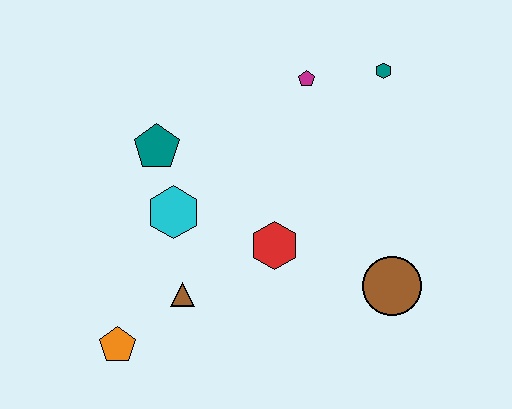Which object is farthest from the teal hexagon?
The orange pentagon is farthest from the teal hexagon.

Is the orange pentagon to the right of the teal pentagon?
No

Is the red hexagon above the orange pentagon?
Yes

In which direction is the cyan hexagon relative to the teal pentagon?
The cyan hexagon is below the teal pentagon.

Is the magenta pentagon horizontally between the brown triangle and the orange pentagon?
No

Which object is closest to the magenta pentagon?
The teal hexagon is closest to the magenta pentagon.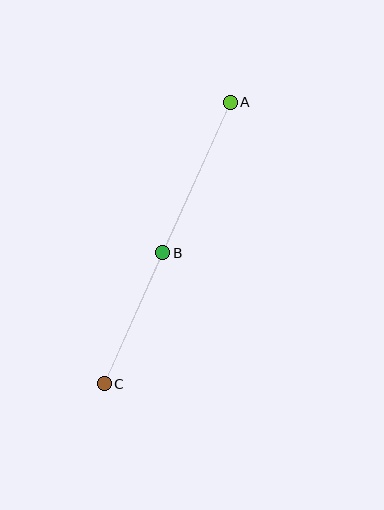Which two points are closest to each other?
Points B and C are closest to each other.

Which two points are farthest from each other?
Points A and C are farthest from each other.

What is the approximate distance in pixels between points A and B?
The distance between A and B is approximately 165 pixels.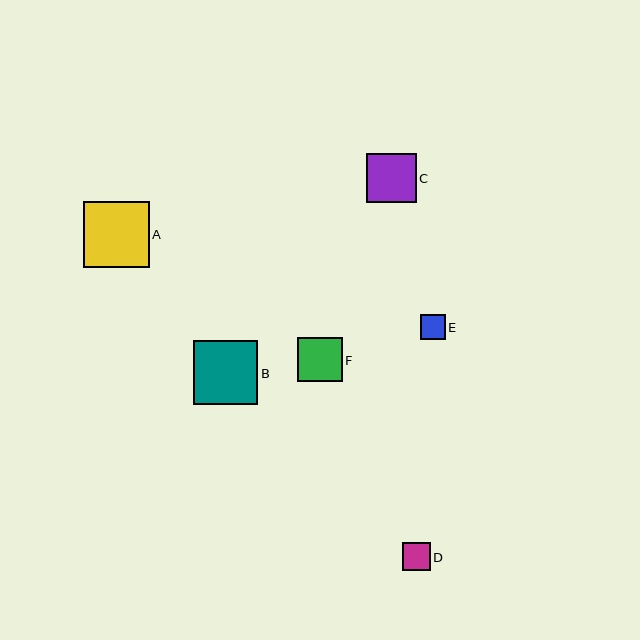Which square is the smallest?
Square E is the smallest with a size of approximately 25 pixels.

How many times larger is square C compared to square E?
Square C is approximately 2.0 times the size of square E.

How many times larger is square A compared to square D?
Square A is approximately 2.4 times the size of square D.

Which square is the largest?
Square A is the largest with a size of approximately 66 pixels.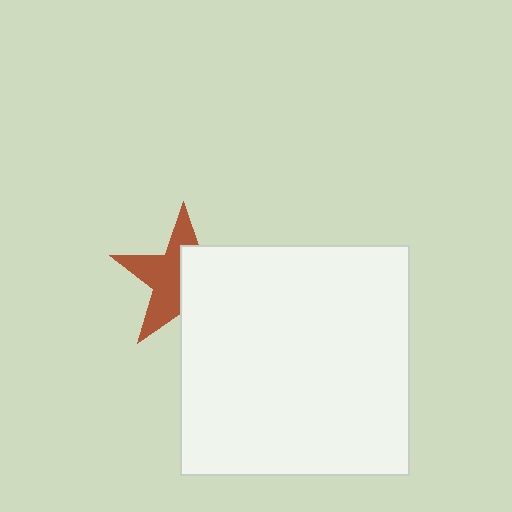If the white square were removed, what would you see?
You would see the complete brown star.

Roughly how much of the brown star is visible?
About half of it is visible (roughly 51%).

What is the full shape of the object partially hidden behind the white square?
The partially hidden object is a brown star.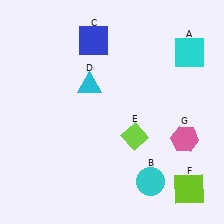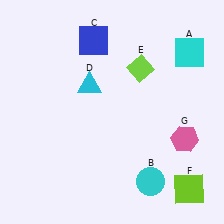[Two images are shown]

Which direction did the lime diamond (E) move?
The lime diamond (E) moved up.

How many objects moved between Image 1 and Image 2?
1 object moved between the two images.